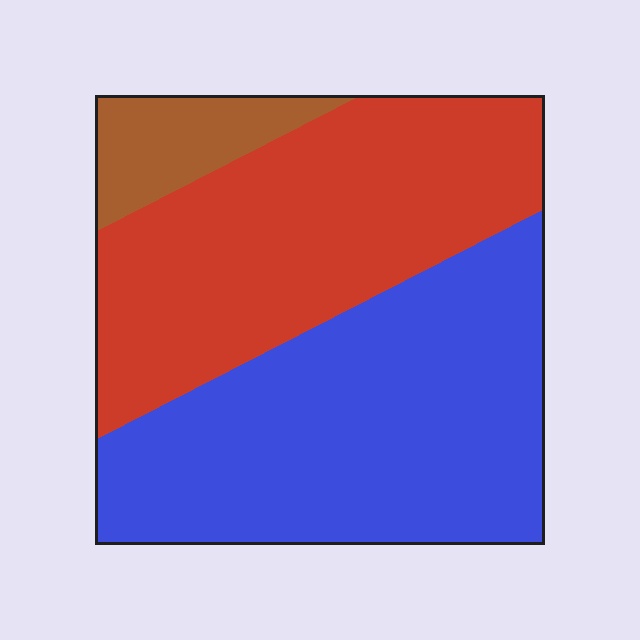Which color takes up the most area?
Blue, at roughly 50%.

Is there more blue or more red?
Blue.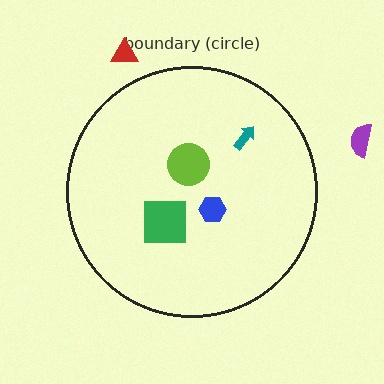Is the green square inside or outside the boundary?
Inside.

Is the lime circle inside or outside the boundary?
Inside.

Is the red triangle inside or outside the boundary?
Outside.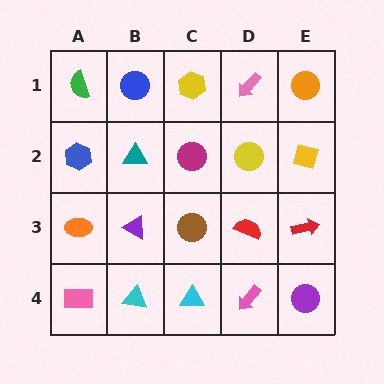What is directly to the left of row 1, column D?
A yellow hexagon.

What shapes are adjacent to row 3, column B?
A teal triangle (row 2, column B), a cyan triangle (row 4, column B), an orange ellipse (row 3, column A), a brown circle (row 3, column C).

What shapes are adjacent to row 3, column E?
A yellow diamond (row 2, column E), a purple circle (row 4, column E), a red semicircle (row 3, column D).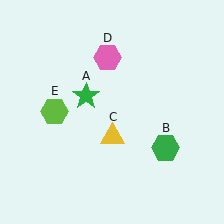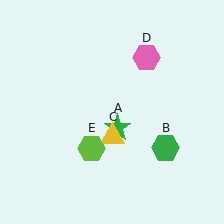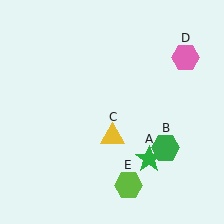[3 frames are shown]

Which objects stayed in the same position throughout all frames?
Green hexagon (object B) and yellow triangle (object C) remained stationary.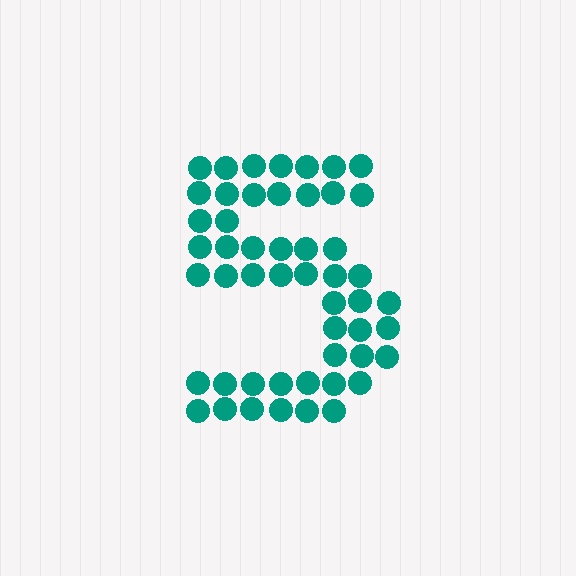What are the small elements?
The small elements are circles.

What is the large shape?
The large shape is the digit 5.